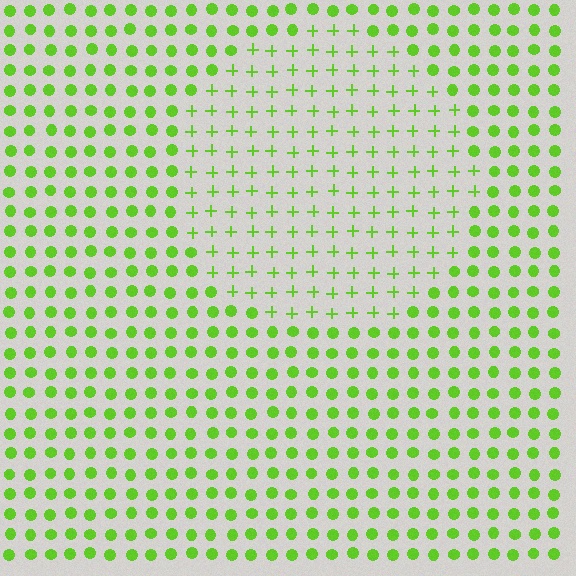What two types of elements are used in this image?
The image uses plus signs inside the circle region and circles outside it.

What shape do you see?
I see a circle.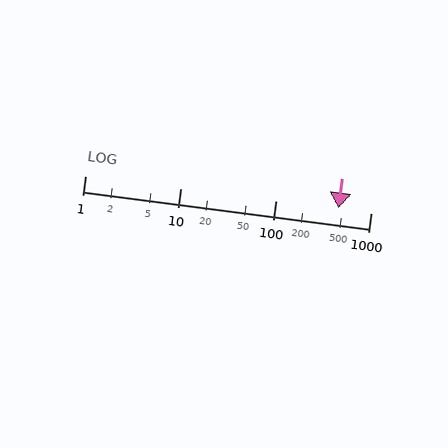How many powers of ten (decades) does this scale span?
The scale spans 3 decades, from 1 to 1000.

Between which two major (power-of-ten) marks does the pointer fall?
The pointer is between 100 and 1000.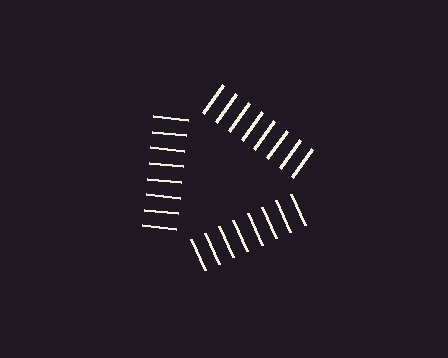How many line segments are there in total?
24 — 8 along each of the 3 edges.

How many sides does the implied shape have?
3 sides — the line-ends trace a triangle.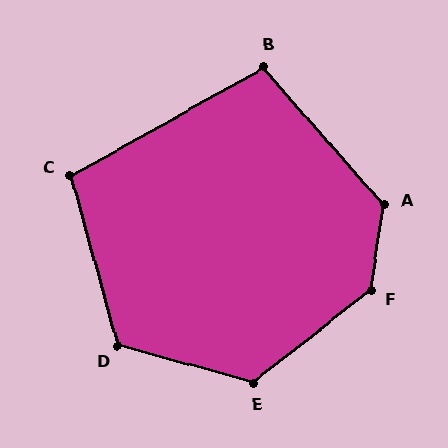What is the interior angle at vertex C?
Approximately 104 degrees (obtuse).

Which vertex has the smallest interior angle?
B, at approximately 102 degrees.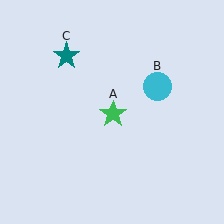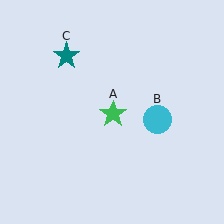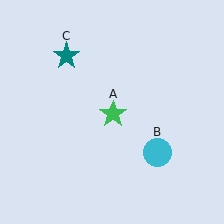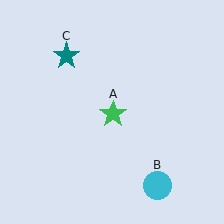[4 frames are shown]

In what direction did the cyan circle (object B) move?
The cyan circle (object B) moved down.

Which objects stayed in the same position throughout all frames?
Green star (object A) and teal star (object C) remained stationary.